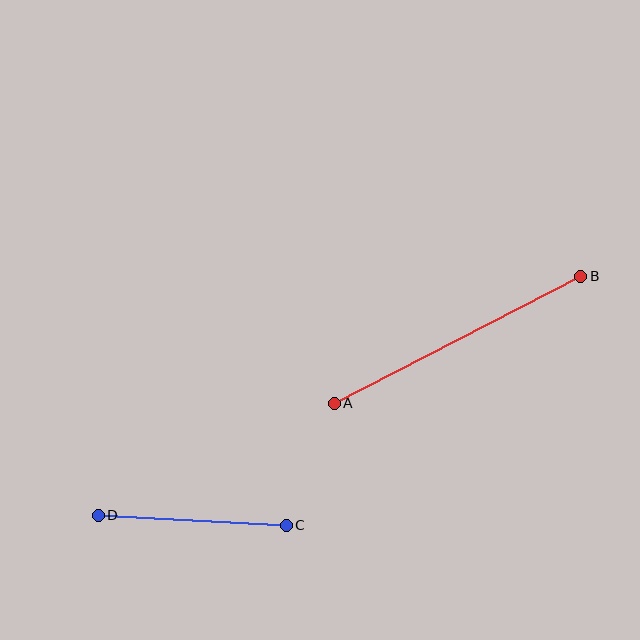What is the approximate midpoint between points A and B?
The midpoint is at approximately (458, 340) pixels.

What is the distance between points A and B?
The distance is approximately 278 pixels.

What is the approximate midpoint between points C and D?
The midpoint is at approximately (192, 520) pixels.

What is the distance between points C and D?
The distance is approximately 188 pixels.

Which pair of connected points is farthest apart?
Points A and B are farthest apart.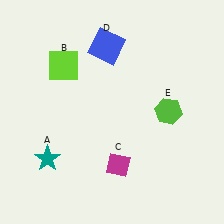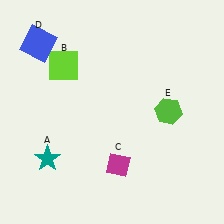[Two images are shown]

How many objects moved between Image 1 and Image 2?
1 object moved between the two images.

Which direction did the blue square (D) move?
The blue square (D) moved left.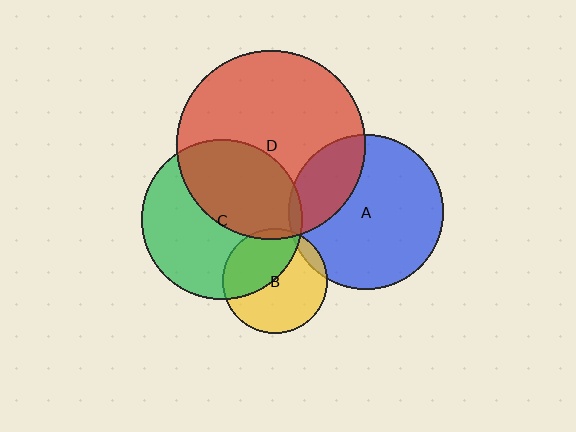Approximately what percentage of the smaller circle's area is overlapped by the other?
Approximately 5%.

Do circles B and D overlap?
Yes.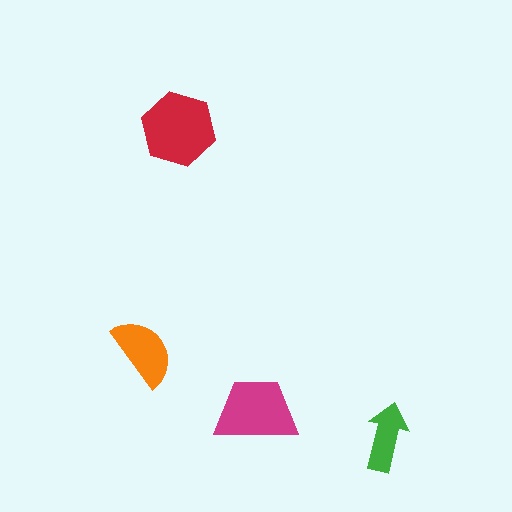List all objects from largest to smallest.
The red hexagon, the magenta trapezoid, the orange semicircle, the green arrow.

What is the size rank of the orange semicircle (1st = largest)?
3rd.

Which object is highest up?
The red hexagon is topmost.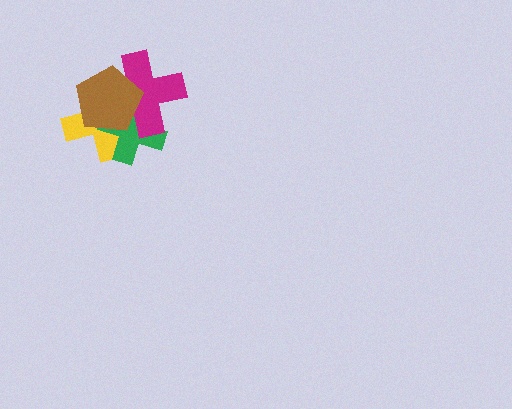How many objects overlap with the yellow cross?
3 objects overlap with the yellow cross.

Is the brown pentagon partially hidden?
No, no other shape covers it.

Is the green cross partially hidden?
Yes, it is partially covered by another shape.